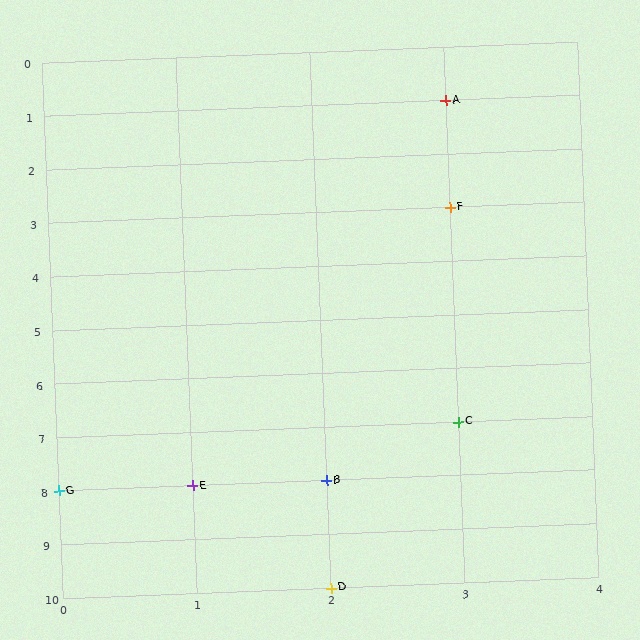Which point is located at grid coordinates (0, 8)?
Point G is at (0, 8).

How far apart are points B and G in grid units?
Points B and G are 2 columns apart.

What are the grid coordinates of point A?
Point A is at grid coordinates (3, 1).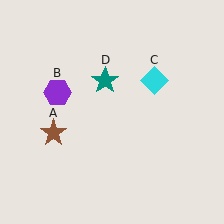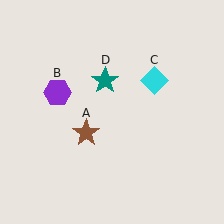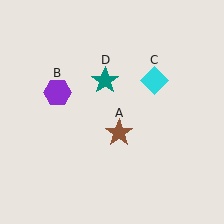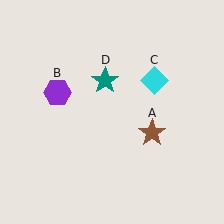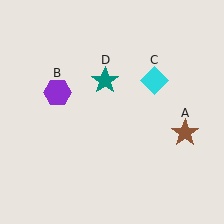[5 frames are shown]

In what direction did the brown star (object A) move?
The brown star (object A) moved right.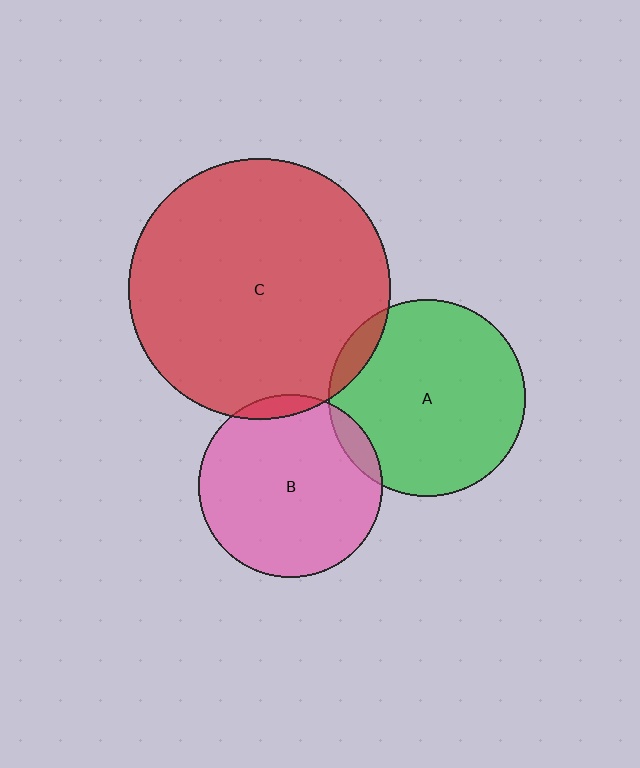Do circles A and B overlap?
Yes.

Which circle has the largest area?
Circle C (red).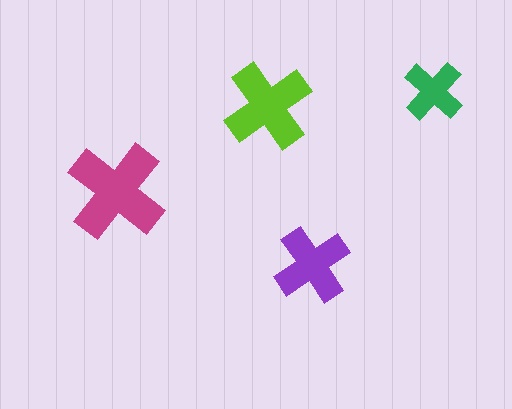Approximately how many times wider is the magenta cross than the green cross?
About 1.5 times wider.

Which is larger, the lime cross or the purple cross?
The lime one.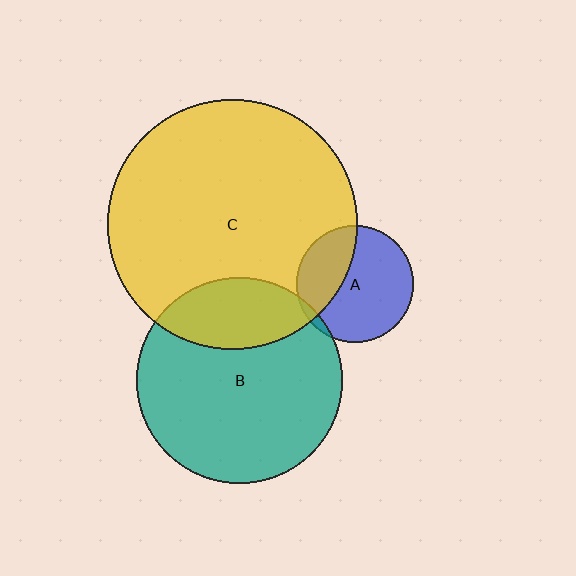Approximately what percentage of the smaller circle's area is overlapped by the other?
Approximately 25%.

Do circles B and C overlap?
Yes.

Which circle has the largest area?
Circle C (yellow).